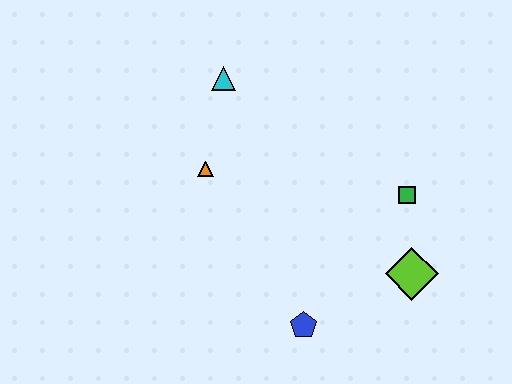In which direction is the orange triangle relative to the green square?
The orange triangle is to the left of the green square.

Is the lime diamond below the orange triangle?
Yes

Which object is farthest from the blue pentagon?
The cyan triangle is farthest from the blue pentagon.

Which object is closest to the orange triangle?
The cyan triangle is closest to the orange triangle.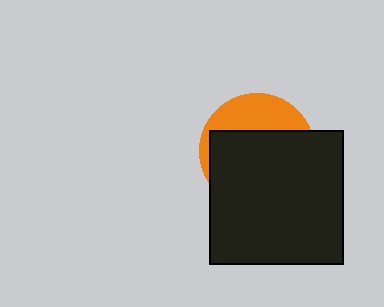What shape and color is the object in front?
The object in front is a black square.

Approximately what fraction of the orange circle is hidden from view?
Roughly 69% of the orange circle is hidden behind the black square.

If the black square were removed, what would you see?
You would see the complete orange circle.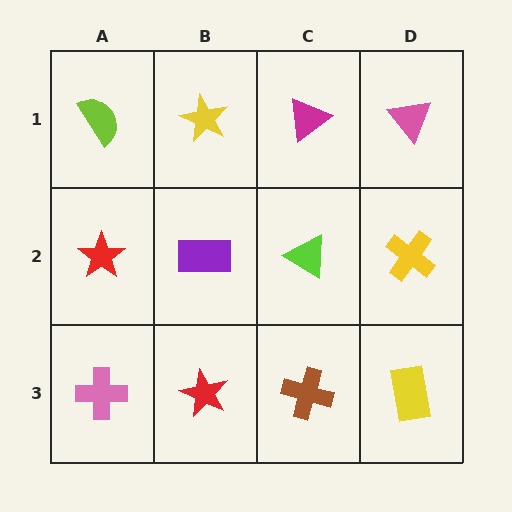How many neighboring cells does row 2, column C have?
4.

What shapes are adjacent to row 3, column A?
A red star (row 2, column A), a red star (row 3, column B).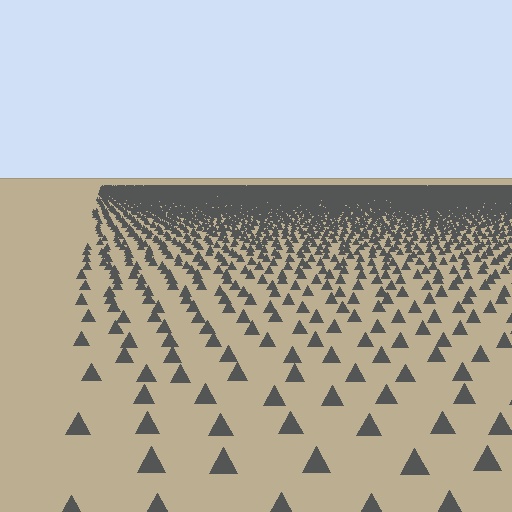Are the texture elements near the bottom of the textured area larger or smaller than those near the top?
Larger. Near the bottom, elements are closer to the viewer and appear at a bigger on-screen size.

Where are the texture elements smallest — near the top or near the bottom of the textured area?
Near the top.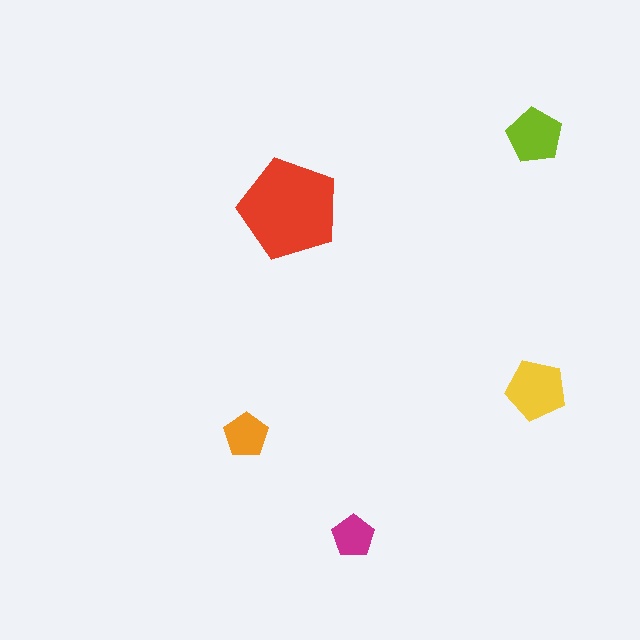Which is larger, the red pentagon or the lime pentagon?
The red one.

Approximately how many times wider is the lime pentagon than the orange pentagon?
About 1.5 times wider.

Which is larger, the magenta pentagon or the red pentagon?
The red one.